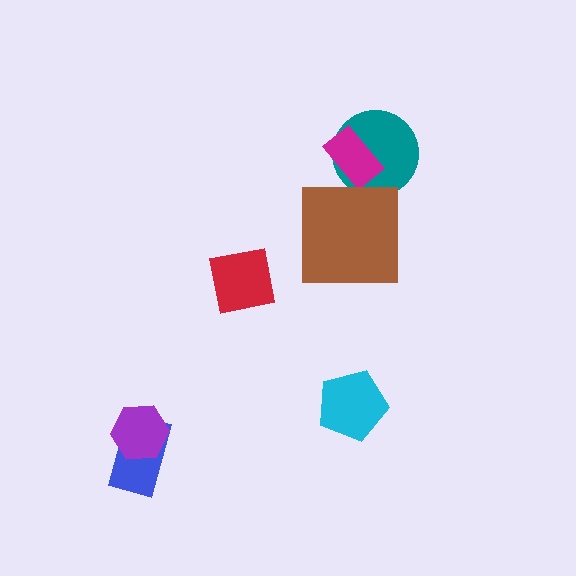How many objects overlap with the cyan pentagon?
0 objects overlap with the cyan pentagon.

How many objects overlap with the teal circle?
1 object overlaps with the teal circle.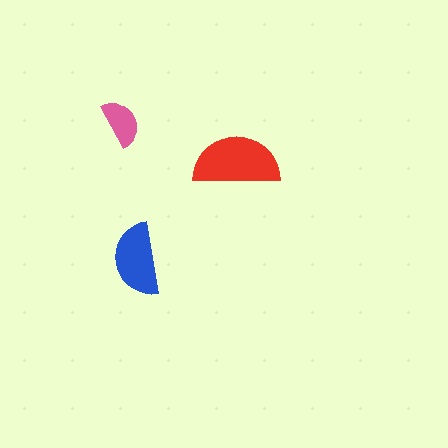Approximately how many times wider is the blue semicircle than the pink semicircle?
About 1.5 times wider.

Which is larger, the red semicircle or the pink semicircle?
The red one.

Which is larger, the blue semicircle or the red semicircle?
The red one.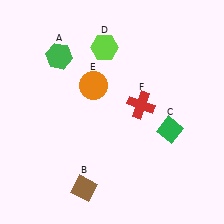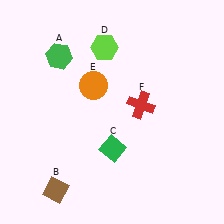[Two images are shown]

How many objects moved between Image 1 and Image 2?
2 objects moved between the two images.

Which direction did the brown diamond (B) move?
The brown diamond (B) moved left.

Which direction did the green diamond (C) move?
The green diamond (C) moved left.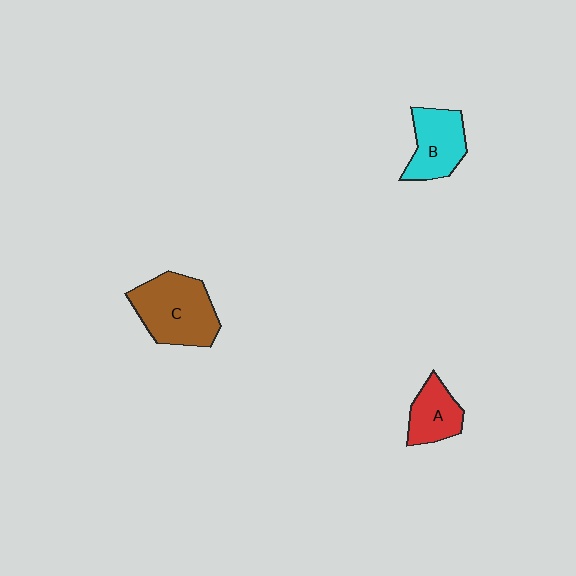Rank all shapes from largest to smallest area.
From largest to smallest: C (brown), B (cyan), A (red).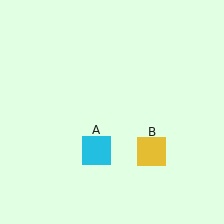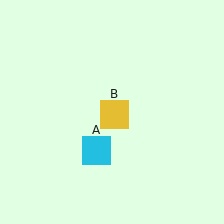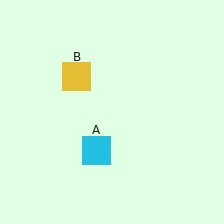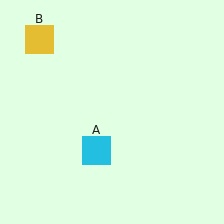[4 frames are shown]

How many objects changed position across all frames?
1 object changed position: yellow square (object B).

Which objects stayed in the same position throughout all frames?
Cyan square (object A) remained stationary.